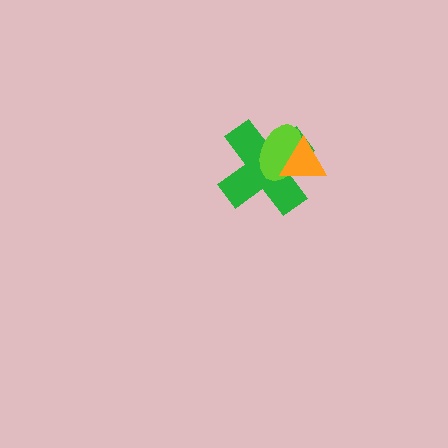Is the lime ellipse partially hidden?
Yes, it is partially covered by another shape.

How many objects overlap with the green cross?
2 objects overlap with the green cross.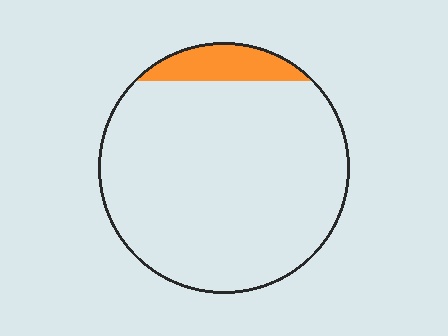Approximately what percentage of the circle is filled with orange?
Approximately 10%.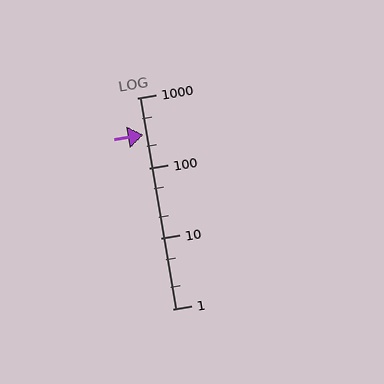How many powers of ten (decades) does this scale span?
The scale spans 3 decades, from 1 to 1000.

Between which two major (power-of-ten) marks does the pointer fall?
The pointer is between 100 and 1000.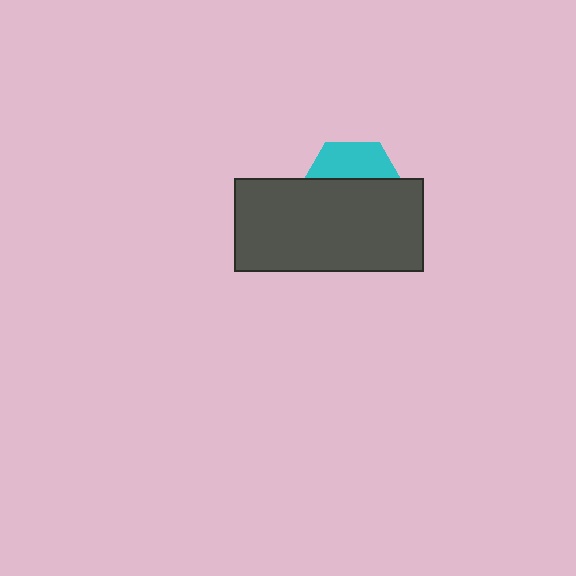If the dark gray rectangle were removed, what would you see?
You would see the complete cyan hexagon.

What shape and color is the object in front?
The object in front is a dark gray rectangle.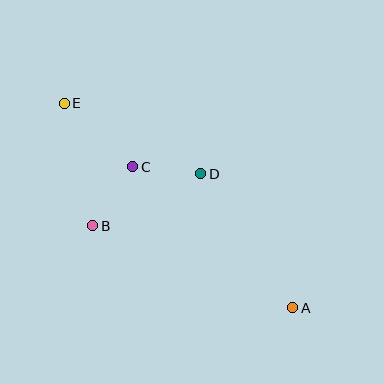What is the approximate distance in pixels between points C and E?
The distance between C and E is approximately 93 pixels.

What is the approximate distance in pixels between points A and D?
The distance between A and D is approximately 162 pixels.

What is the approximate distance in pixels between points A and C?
The distance between A and C is approximately 213 pixels.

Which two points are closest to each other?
Points C and D are closest to each other.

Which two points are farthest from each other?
Points A and E are farthest from each other.